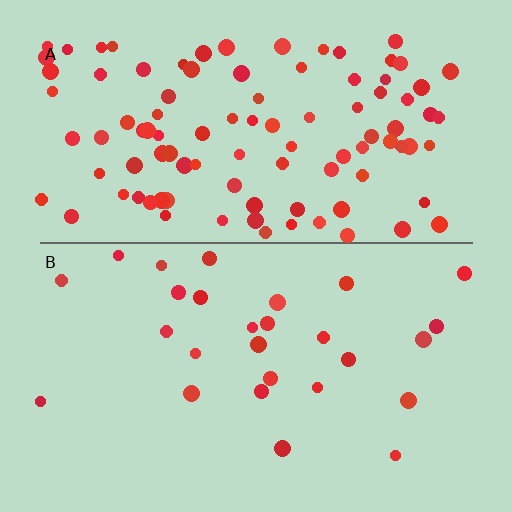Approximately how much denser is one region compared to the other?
Approximately 3.7× — region A over region B.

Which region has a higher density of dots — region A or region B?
A (the top).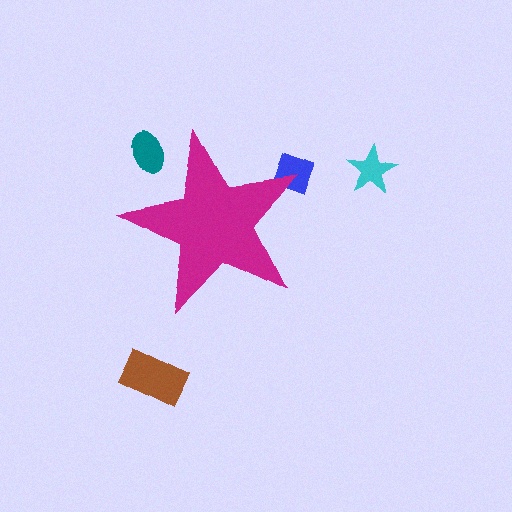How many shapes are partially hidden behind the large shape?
2 shapes are partially hidden.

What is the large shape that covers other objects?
A magenta star.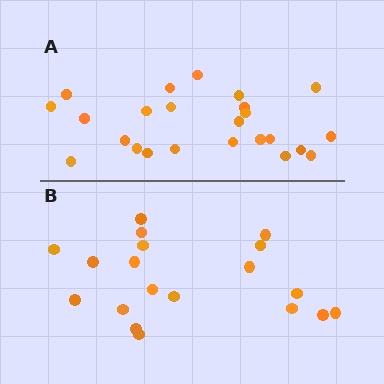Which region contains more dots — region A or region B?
Region A (the top region) has more dots.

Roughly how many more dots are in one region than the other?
Region A has about 5 more dots than region B.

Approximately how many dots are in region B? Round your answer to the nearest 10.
About 20 dots. (The exact count is 19, which rounds to 20.)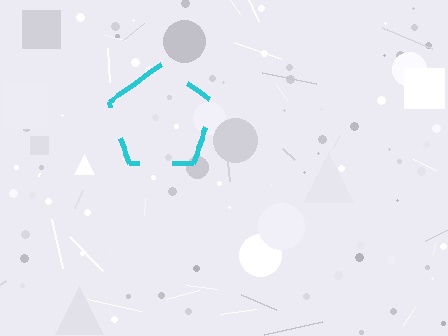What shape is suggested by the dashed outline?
The dashed outline suggests a pentagon.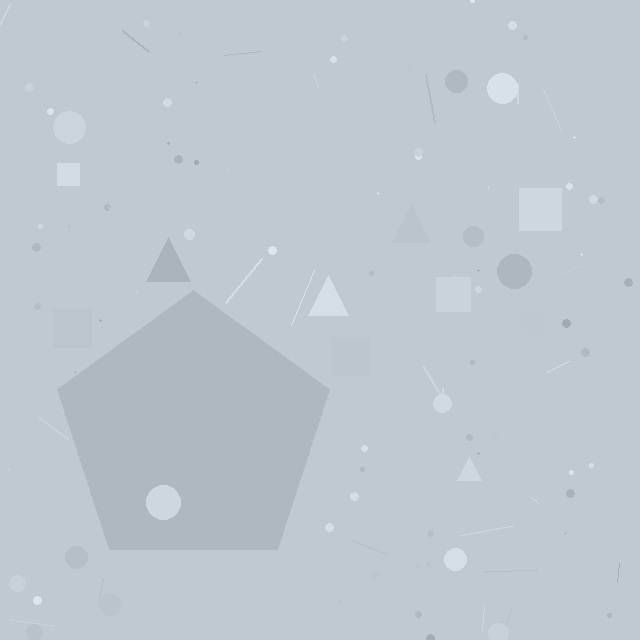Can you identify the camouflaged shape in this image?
The camouflaged shape is a pentagon.